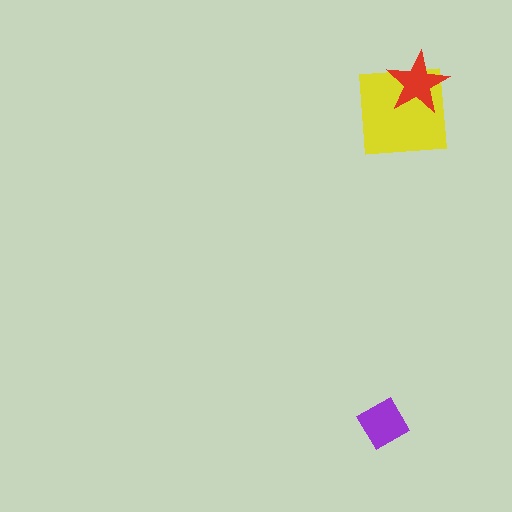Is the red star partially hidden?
No, no other shape covers it.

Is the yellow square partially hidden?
Yes, it is partially covered by another shape.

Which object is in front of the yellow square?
The red star is in front of the yellow square.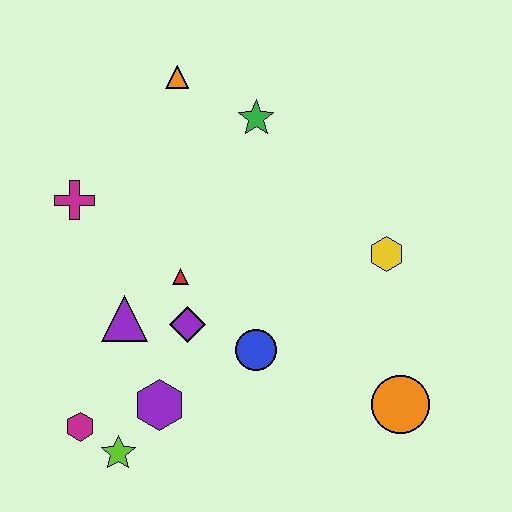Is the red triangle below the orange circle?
No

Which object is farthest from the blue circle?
The orange triangle is farthest from the blue circle.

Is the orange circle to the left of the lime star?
No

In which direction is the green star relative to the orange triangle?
The green star is to the right of the orange triangle.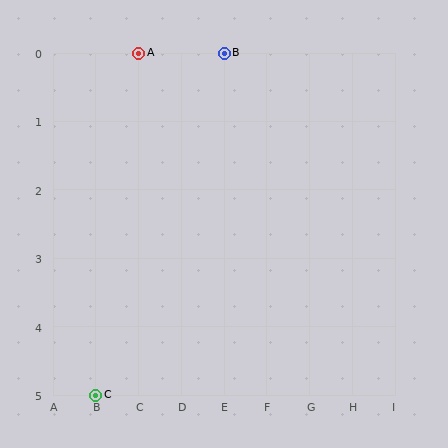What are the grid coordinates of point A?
Point A is at grid coordinates (C, 0).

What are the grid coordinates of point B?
Point B is at grid coordinates (E, 0).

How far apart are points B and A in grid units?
Points B and A are 2 columns apart.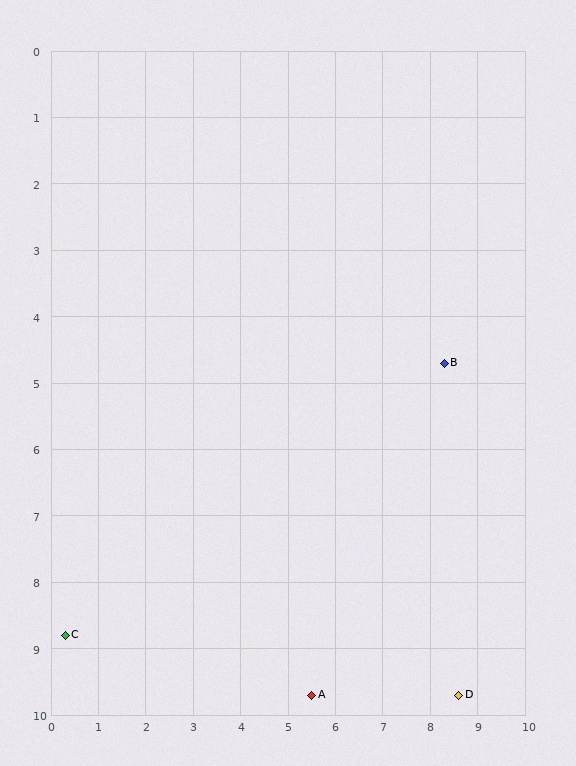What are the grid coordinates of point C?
Point C is at approximately (0.3, 8.8).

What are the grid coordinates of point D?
Point D is at approximately (8.6, 9.7).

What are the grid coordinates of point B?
Point B is at approximately (8.3, 4.7).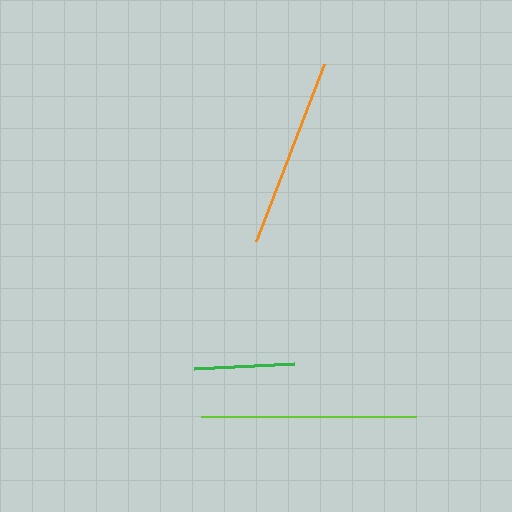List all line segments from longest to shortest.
From longest to shortest: lime, orange, green.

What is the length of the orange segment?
The orange segment is approximately 189 pixels long.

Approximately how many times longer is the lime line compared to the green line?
The lime line is approximately 2.2 times the length of the green line.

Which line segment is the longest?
The lime line is the longest at approximately 215 pixels.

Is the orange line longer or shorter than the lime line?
The lime line is longer than the orange line.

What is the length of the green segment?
The green segment is approximately 100 pixels long.